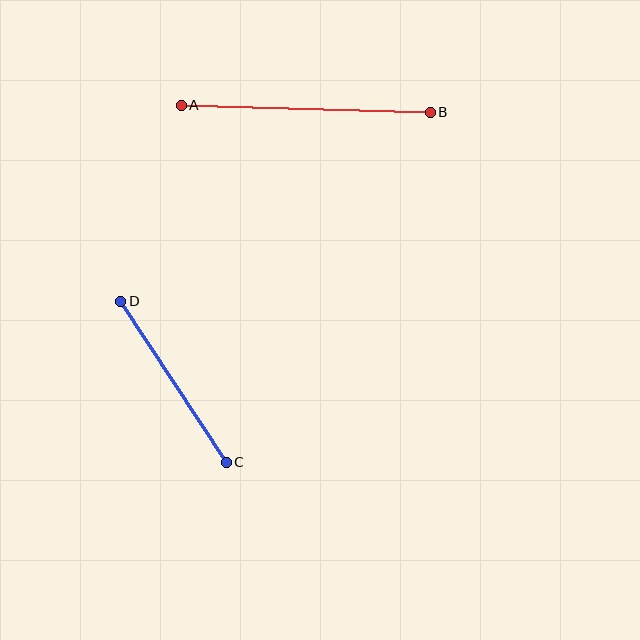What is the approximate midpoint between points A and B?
The midpoint is at approximately (306, 109) pixels.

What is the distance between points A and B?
The distance is approximately 249 pixels.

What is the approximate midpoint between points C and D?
The midpoint is at approximately (174, 382) pixels.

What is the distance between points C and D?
The distance is approximately 192 pixels.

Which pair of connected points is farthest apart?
Points A and B are farthest apart.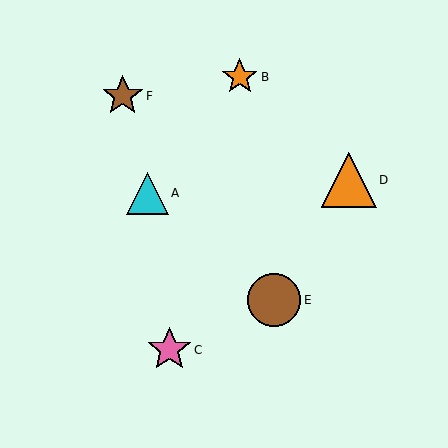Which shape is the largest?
The orange triangle (labeled D) is the largest.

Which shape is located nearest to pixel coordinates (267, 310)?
The brown circle (labeled E) at (274, 300) is nearest to that location.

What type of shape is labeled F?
Shape F is a brown star.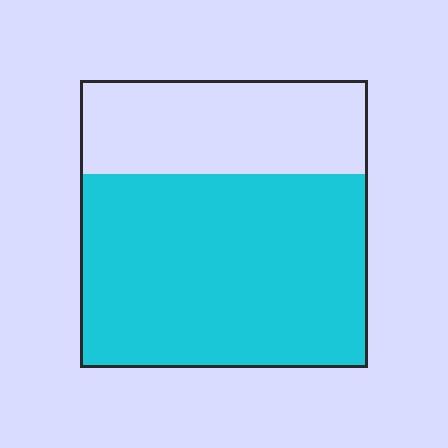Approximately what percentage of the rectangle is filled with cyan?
Approximately 65%.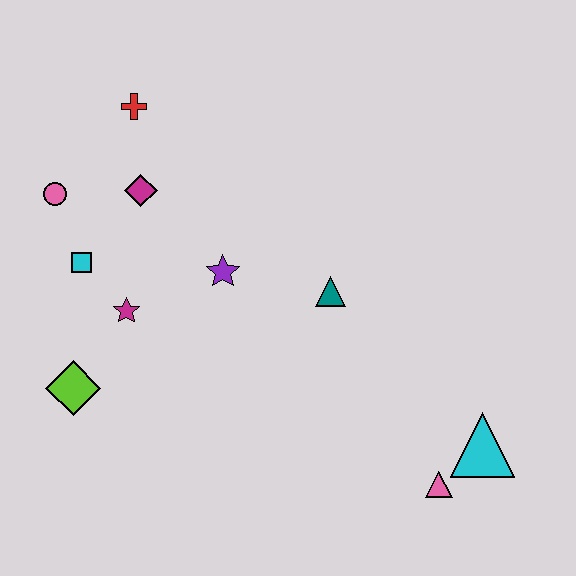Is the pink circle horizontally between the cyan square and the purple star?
No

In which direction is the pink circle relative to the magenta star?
The pink circle is above the magenta star.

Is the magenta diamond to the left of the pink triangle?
Yes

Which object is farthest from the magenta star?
The cyan triangle is farthest from the magenta star.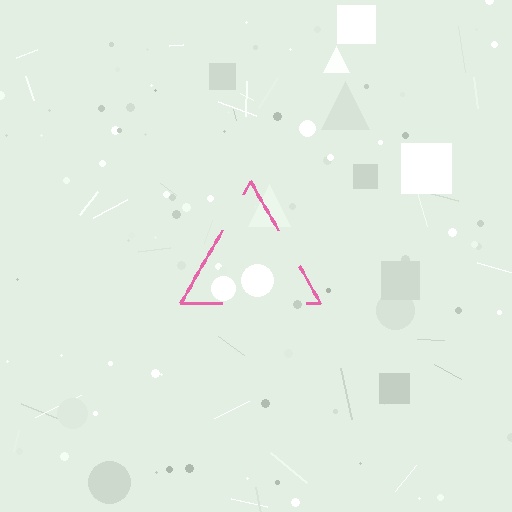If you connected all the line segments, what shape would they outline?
They would outline a triangle.